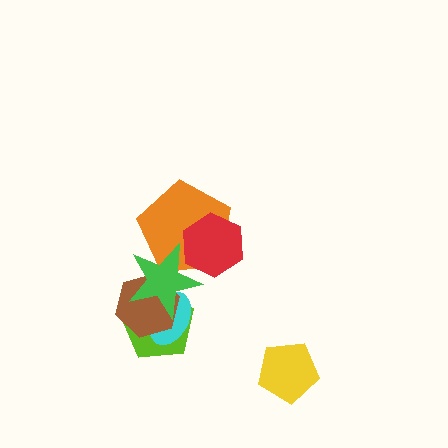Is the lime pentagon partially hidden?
Yes, it is partially covered by another shape.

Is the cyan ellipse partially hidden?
Yes, it is partially covered by another shape.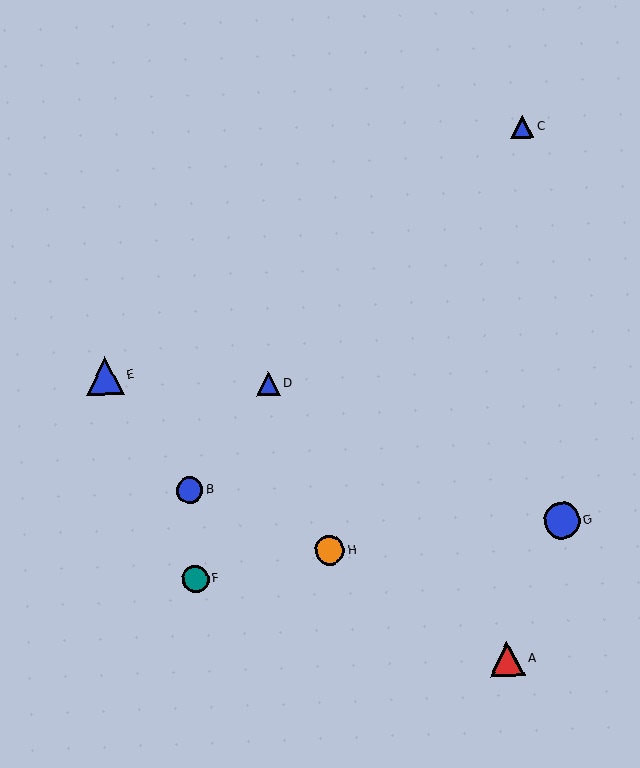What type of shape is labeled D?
Shape D is a blue triangle.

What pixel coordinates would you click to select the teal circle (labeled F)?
Click at (196, 579) to select the teal circle F.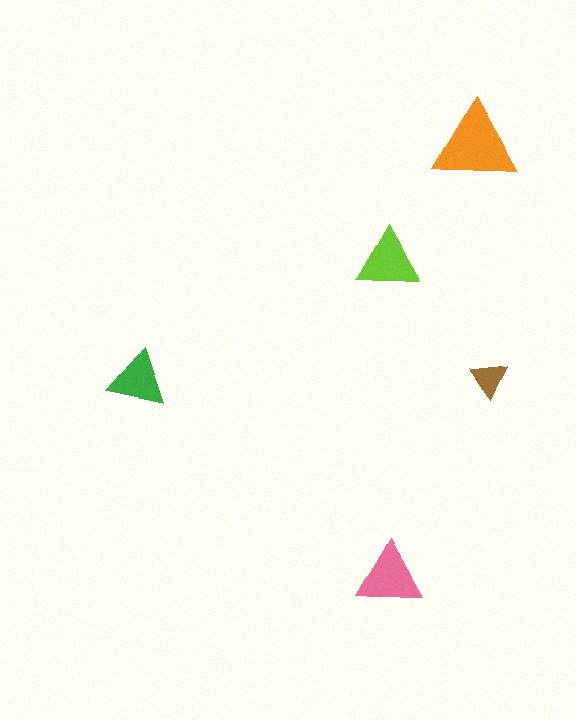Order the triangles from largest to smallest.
the orange one, the pink one, the lime one, the green one, the brown one.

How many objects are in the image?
There are 5 objects in the image.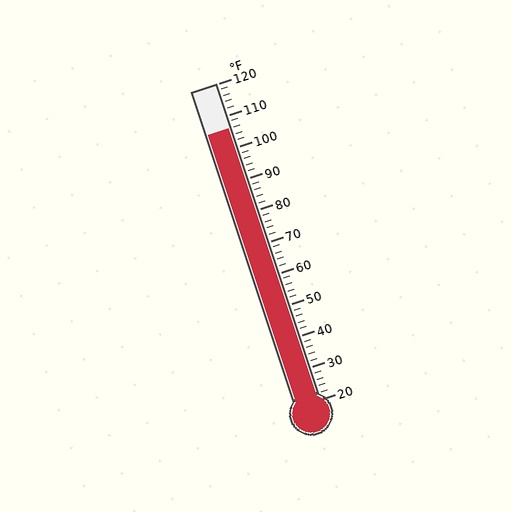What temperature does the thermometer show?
The thermometer shows approximately 106°F.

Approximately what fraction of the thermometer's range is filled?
The thermometer is filled to approximately 85% of its range.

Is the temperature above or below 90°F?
The temperature is above 90°F.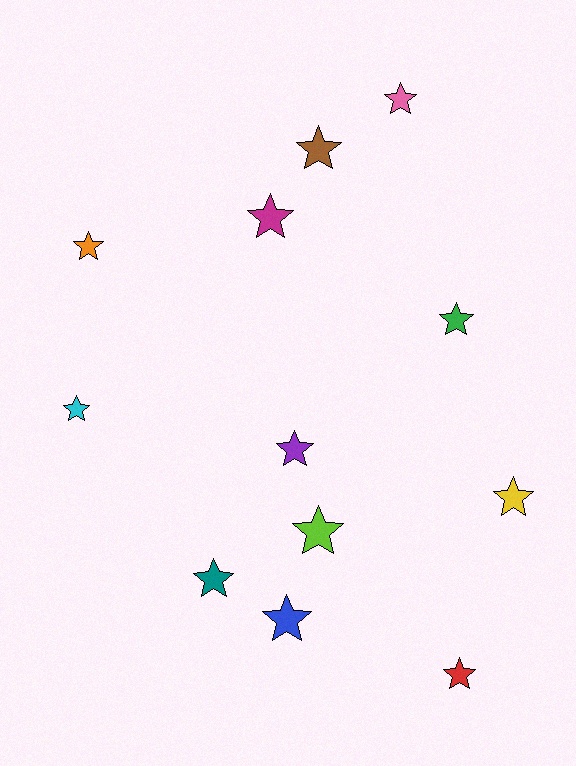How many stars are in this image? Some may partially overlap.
There are 12 stars.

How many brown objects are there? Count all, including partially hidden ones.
There is 1 brown object.